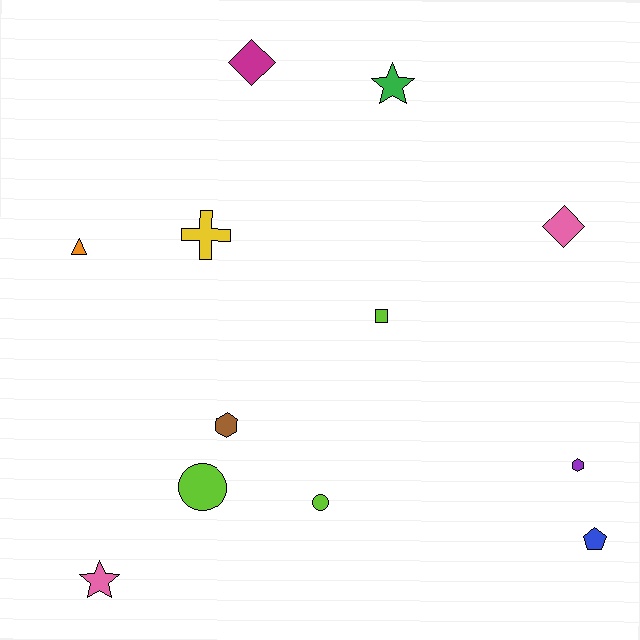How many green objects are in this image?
There is 1 green object.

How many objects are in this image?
There are 12 objects.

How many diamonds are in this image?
There are 2 diamonds.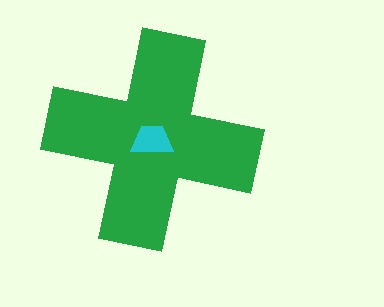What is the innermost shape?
The cyan trapezoid.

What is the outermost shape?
The green cross.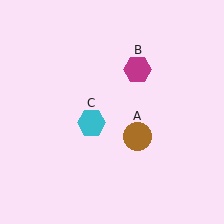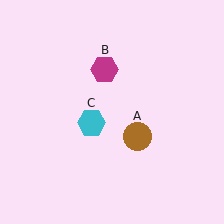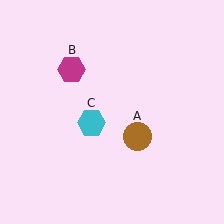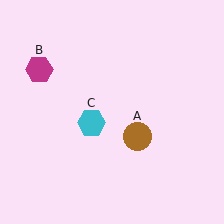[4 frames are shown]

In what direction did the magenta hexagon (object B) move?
The magenta hexagon (object B) moved left.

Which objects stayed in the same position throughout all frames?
Brown circle (object A) and cyan hexagon (object C) remained stationary.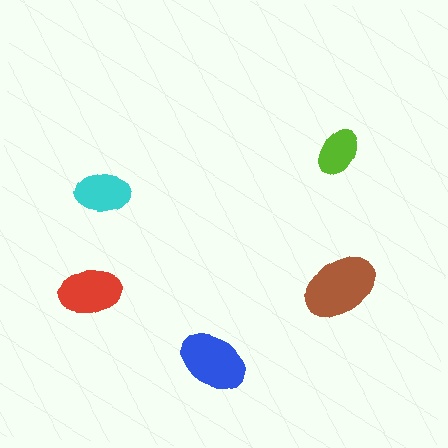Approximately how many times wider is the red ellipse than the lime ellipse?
About 1.5 times wider.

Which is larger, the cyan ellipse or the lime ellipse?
The cyan one.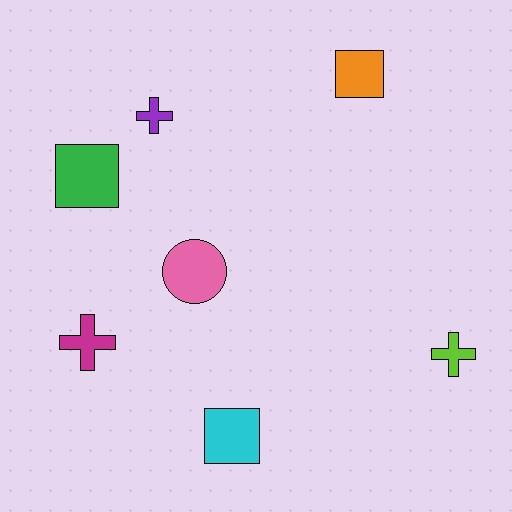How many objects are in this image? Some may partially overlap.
There are 7 objects.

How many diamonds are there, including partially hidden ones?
There are no diamonds.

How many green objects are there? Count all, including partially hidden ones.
There is 1 green object.